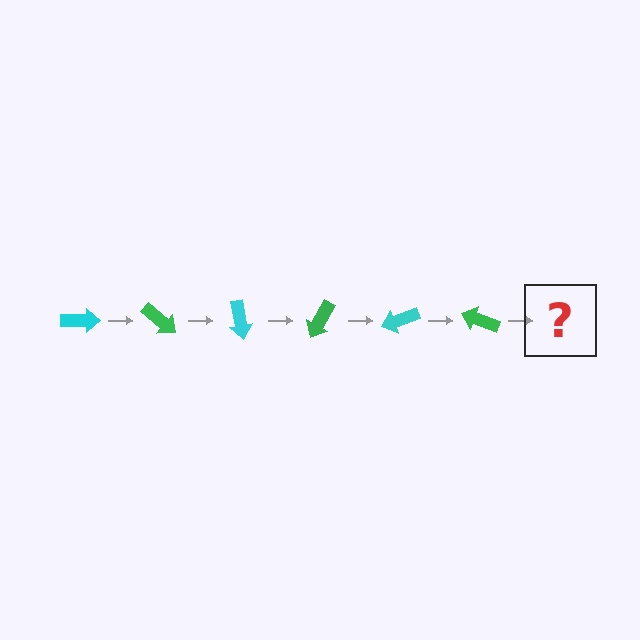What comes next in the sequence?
The next element should be a cyan arrow, rotated 240 degrees from the start.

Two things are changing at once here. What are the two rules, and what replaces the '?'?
The two rules are that it rotates 40 degrees each step and the color cycles through cyan and green. The '?' should be a cyan arrow, rotated 240 degrees from the start.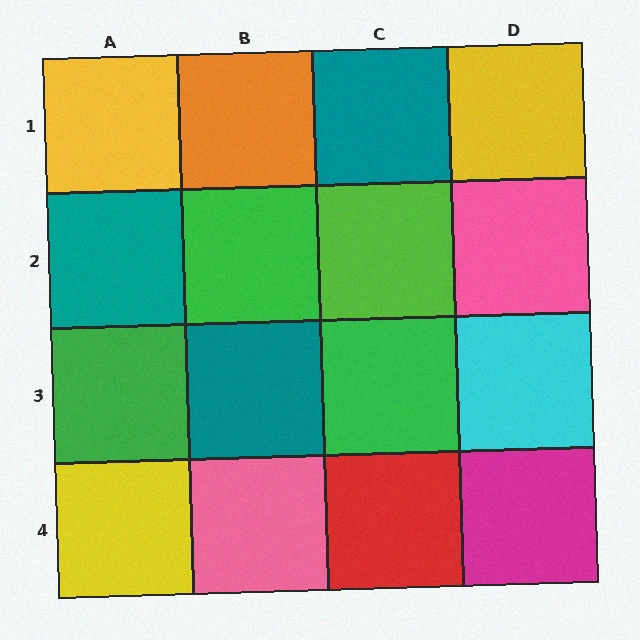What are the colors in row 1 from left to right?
Yellow, orange, teal, yellow.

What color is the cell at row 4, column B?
Pink.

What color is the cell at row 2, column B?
Green.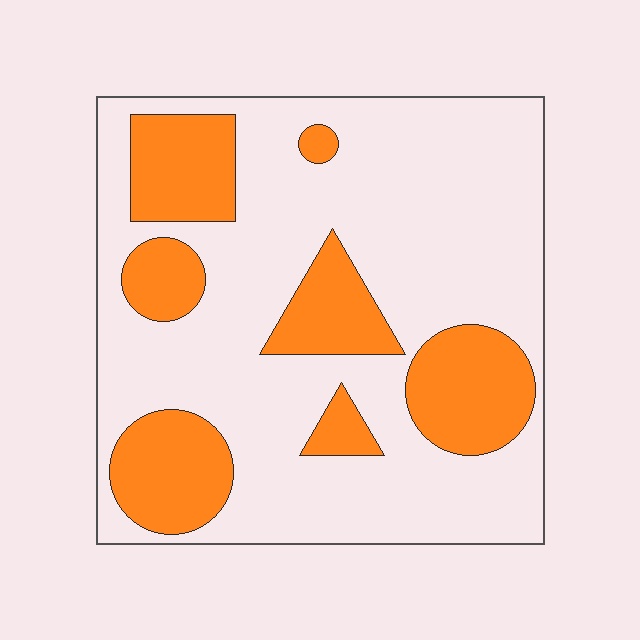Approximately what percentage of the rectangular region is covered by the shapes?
Approximately 30%.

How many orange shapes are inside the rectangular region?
7.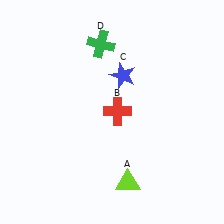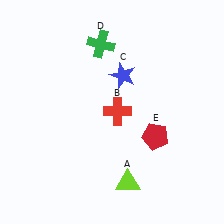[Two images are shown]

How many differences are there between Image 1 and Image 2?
There is 1 difference between the two images.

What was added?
A red pentagon (E) was added in Image 2.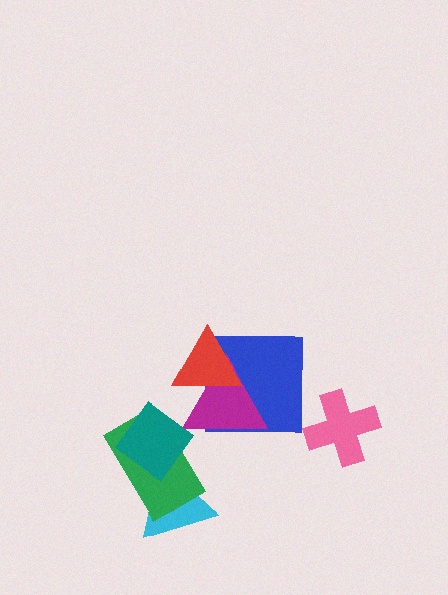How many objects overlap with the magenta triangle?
2 objects overlap with the magenta triangle.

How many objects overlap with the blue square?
2 objects overlap with the blue square.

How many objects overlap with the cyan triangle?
2 objects overlap with the cyan triangle.